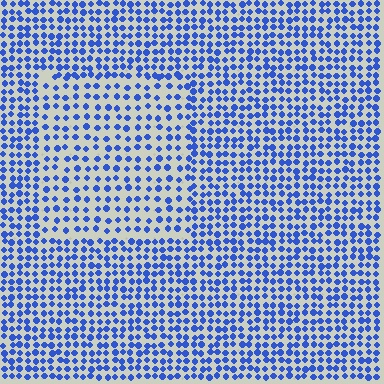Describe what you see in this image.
The image contains small blue elements arranged at two different densities. A rectangle-shaped region is visible where the elements are less densely packed than the surrounding area.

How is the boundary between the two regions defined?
The boundary is defined by a change in element density (approximately 1.7x ratio). All elements are the same color, size, and shape.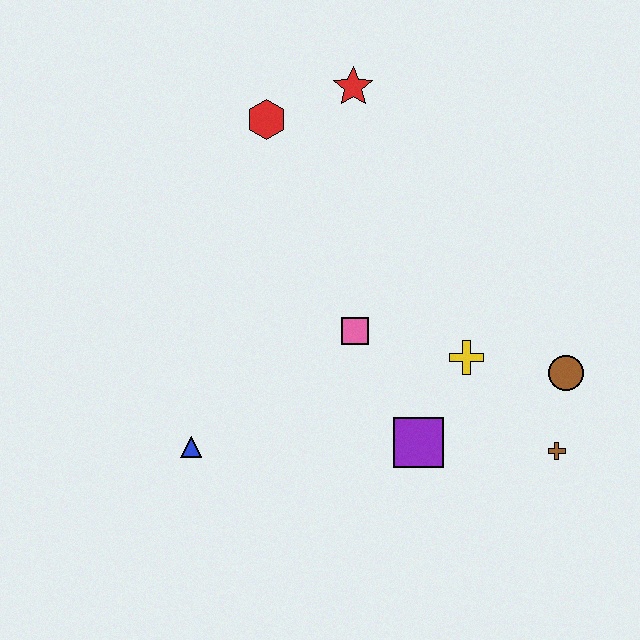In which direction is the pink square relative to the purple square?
The pink square is above the purple square.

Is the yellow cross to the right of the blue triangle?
Yes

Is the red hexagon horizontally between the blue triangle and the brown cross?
Yes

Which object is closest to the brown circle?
The brown cross is closest to the brown circle.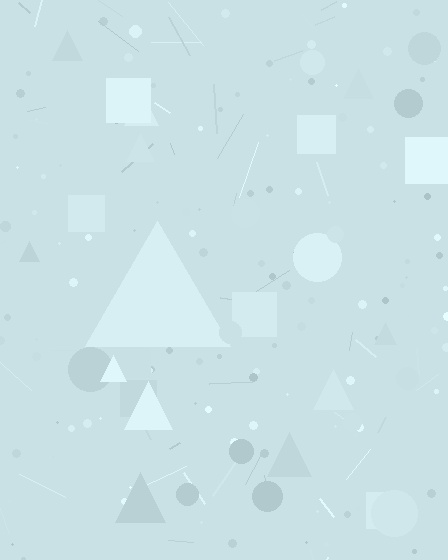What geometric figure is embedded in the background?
A triangle is embedded in the background.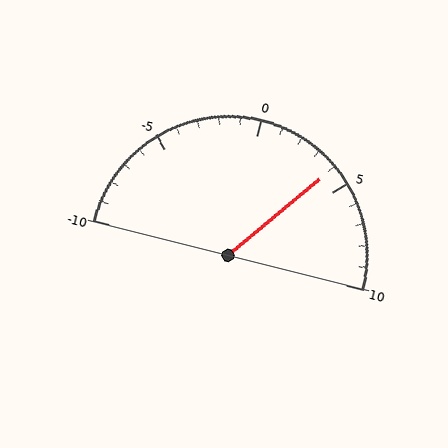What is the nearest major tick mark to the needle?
The nearest major tick mark is 5.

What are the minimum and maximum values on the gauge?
The gauge ranges from -10 to 10.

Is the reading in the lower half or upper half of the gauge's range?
The reading is in the upper half of the range (-10 to 10).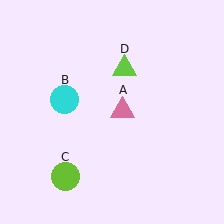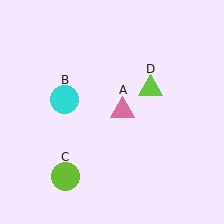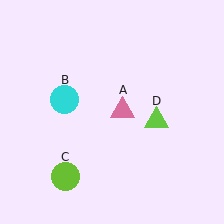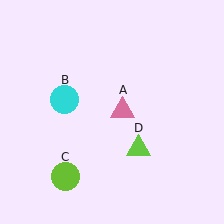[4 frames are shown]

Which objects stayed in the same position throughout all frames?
Pink triangle (object A) and cyan circle (object B) and lime circle (object C) remained stationary.